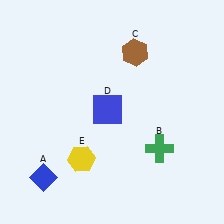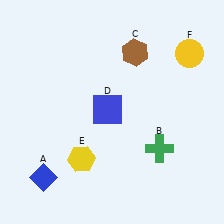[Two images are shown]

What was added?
A yellow circle (F) was added in Image 2.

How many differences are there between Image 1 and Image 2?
There is 1 difference between the two images.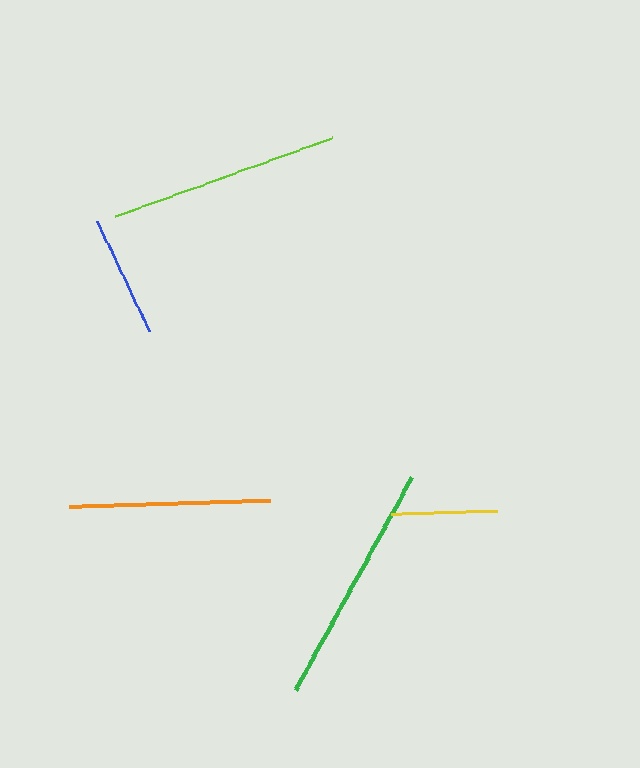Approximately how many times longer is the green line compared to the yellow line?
The green line is approximately 2.3 times the length of the yellow line.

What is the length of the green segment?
The green segment is approximately 242 pixels long.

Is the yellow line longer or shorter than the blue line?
The blue line is longer than the yellow line.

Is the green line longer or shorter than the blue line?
The green line is longer than the blue line.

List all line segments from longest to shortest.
From longest to shortest: green, lime, orange, blue, yellow.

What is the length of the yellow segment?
The yellow segment is approximately 106 pixels long.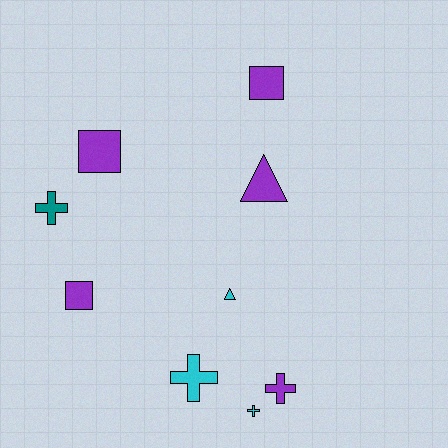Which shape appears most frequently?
Cross, with 4 objects.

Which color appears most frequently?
Purple, with 5 objects.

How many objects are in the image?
There are 9 objects.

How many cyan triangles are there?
There is 1 cyan triangle.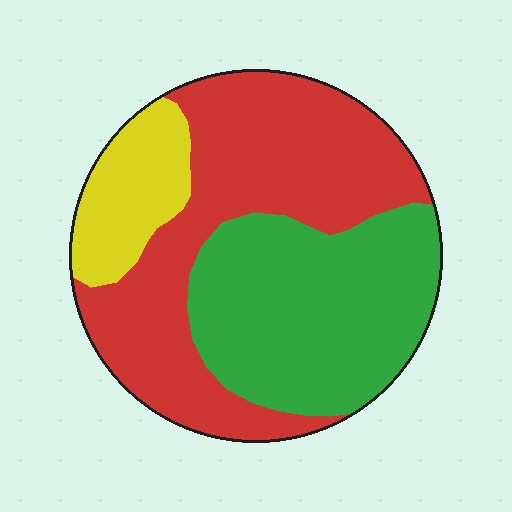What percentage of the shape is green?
Green covers roughly 40% of the shape.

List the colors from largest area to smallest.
From largest to smallest: red, green, yellow.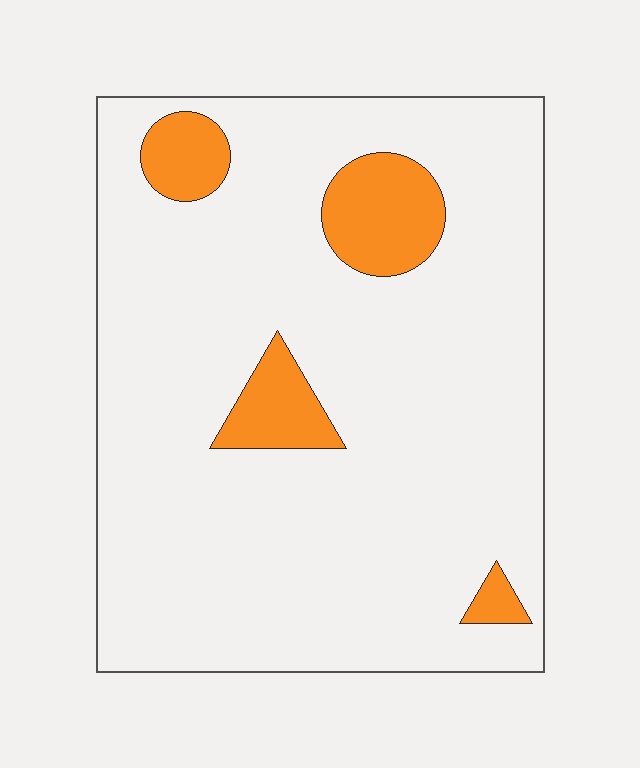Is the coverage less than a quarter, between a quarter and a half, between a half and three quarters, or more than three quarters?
Less than a quarter.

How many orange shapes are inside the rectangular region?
4.